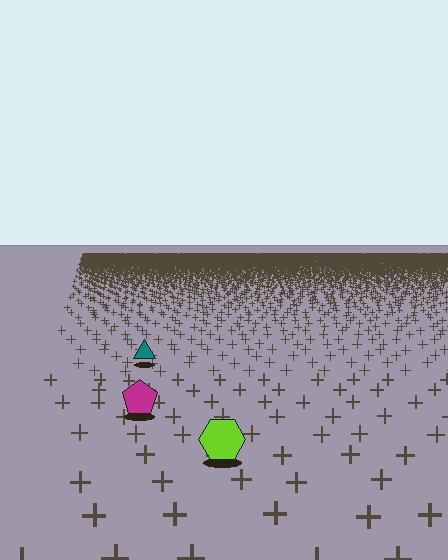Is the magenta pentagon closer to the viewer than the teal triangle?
Yes. The magenta pentagon is closer — you can tell from the texture gradient: the ground texture is coarser near it.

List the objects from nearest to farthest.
From nearest to farthest: the lime hexagon, the magenta pentagon, the teal triangle.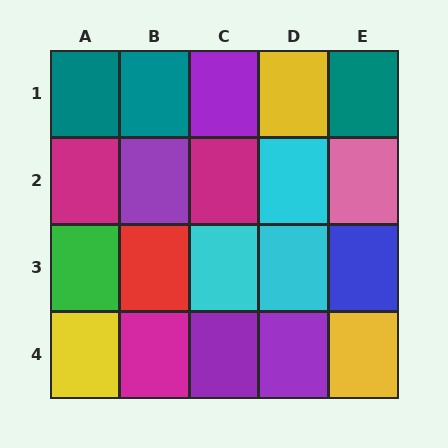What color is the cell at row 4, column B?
Magenta.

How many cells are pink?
1 cell is pink.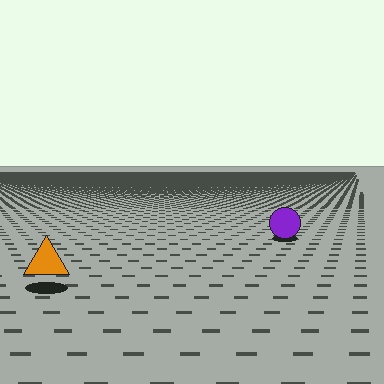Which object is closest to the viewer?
The orange triangle is closest. The texture marks near it are larger and more spread out.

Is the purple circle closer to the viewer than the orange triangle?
No. The orange triangle is closer — you can tell from the texture gradient: the ground texture is coarser near it.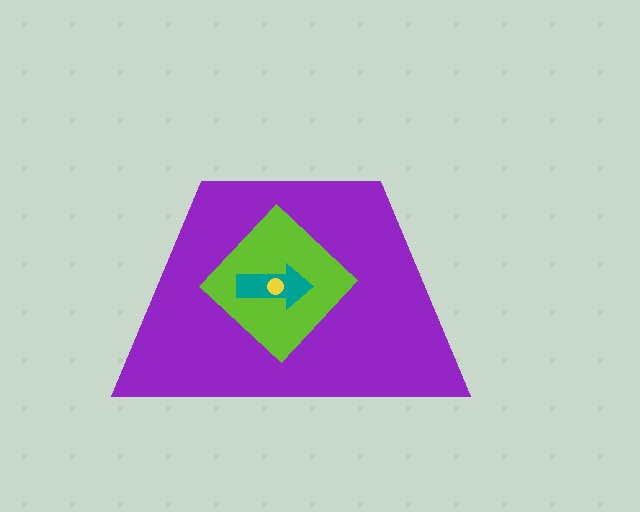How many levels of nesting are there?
4.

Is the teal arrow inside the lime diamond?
Yes.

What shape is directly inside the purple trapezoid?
The lime diamond.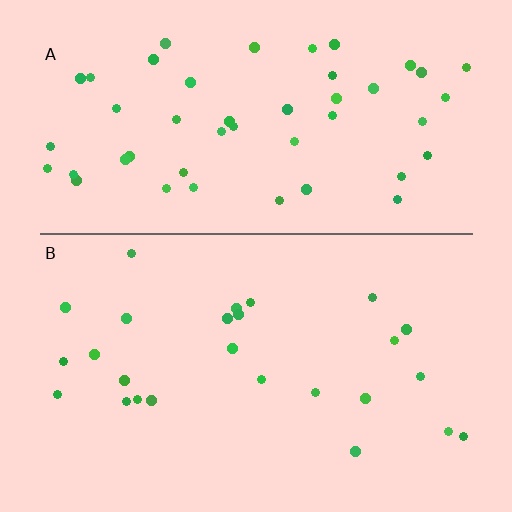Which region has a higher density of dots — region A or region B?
A (the top).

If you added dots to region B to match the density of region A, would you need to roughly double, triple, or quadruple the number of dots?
Approximately double.